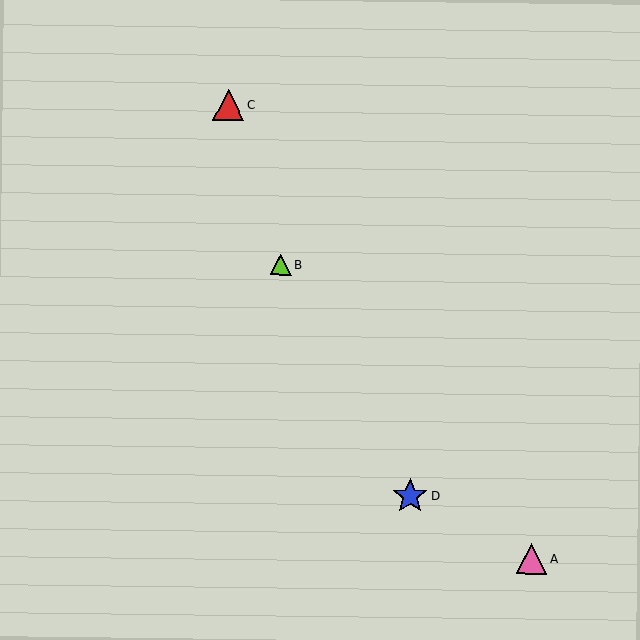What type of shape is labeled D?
Shape D is a blue star.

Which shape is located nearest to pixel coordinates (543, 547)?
The pink triangle (labeled A) at (531, 559) is nearest to that location.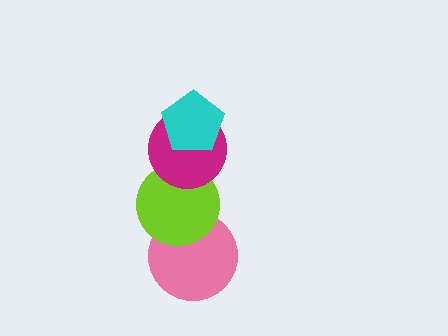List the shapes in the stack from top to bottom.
From top to bottom: the cyan pentagon, the magenta circle, the lime circle, the pink circle.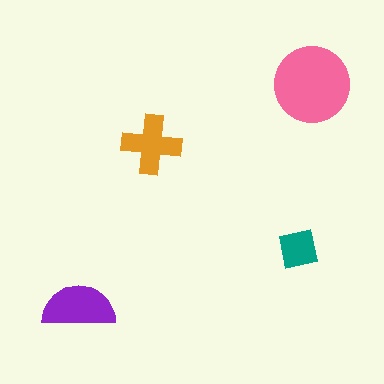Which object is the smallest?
The teal square.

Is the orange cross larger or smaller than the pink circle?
Smaller.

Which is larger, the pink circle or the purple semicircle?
The pink circle.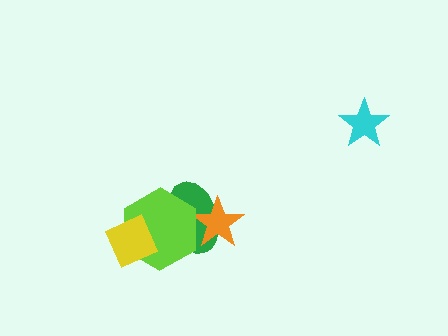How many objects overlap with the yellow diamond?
1 object overlaps with the yellow diamond.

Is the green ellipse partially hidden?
Yes, it is partially covered by another shape.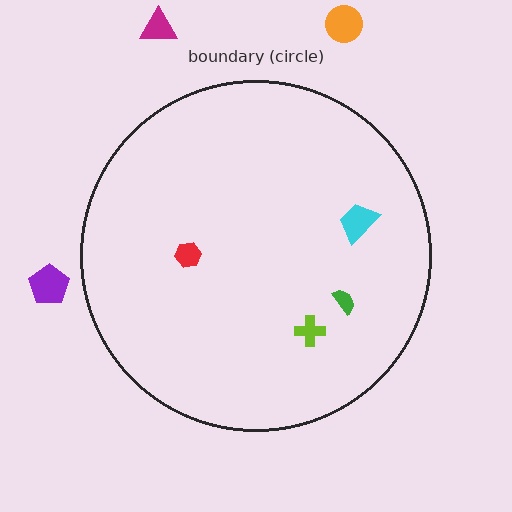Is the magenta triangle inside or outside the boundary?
Outside.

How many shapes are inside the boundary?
4 inside, 3 outside.